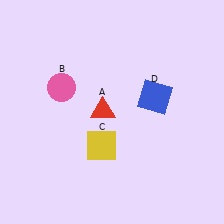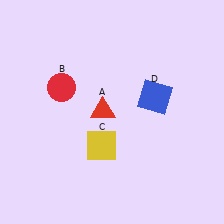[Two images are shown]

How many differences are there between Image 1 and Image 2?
There is 1 difference between the two images.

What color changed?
The circle (B) changed from pink in Image 1 to red in Image 2.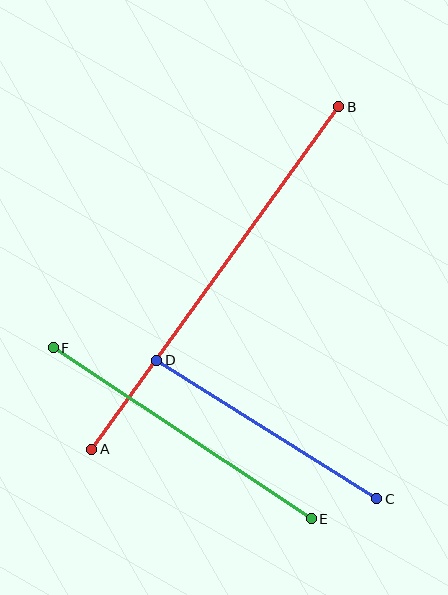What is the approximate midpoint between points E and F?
The midpoint is at approximately (182, 433) pixels.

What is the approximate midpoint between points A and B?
The midpoint is at approximately (215, 278) pixels.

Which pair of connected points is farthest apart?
Points A and B are farthest apart.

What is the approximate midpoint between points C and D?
The midpoint is at approximately (267, 429) pixels.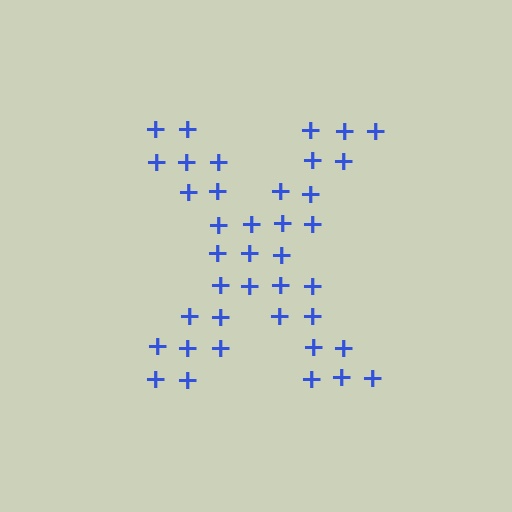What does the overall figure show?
The overall figure shows the letter X.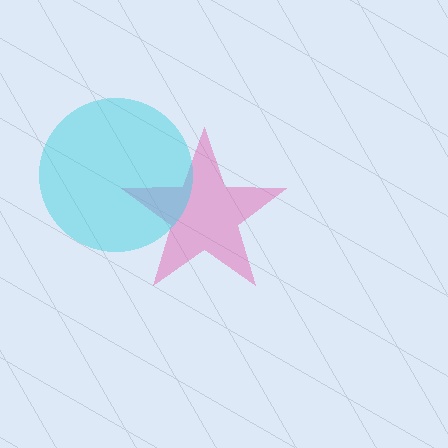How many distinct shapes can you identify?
There are 2 distinct shapes: a pink star, a cyan circle.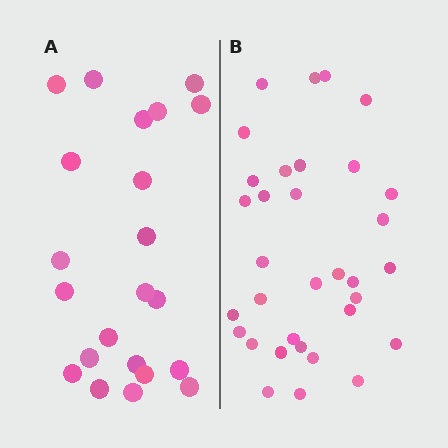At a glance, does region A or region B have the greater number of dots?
Region B (the right region) has more dots.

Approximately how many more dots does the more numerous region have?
Region B has roughly 12 or so more dots than region A.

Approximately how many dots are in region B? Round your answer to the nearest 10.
About 30 dots. (The exact count is 33, which rounds to 30.)